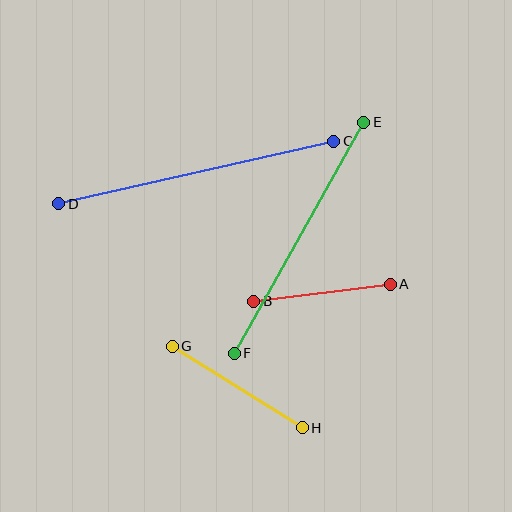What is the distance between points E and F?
The distance is approximately 265 pixels.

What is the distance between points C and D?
The distance is approximately 282 pixels.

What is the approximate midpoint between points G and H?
The midpoint is at approximately (237, 387) pixels.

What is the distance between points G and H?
The distance is approximately 153 pixels.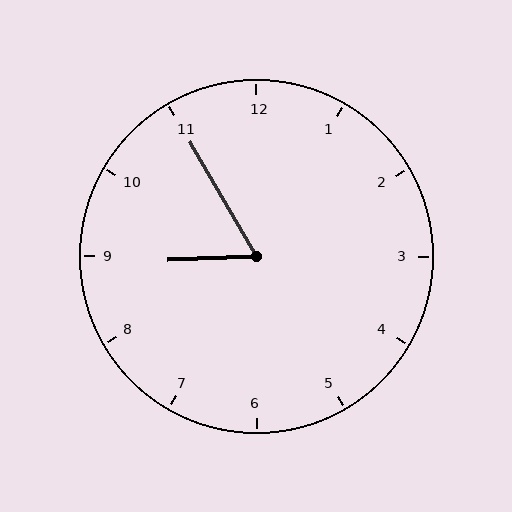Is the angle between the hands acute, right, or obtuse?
It is acute.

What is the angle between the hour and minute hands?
Approximately 62 degrees.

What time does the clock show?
8:55.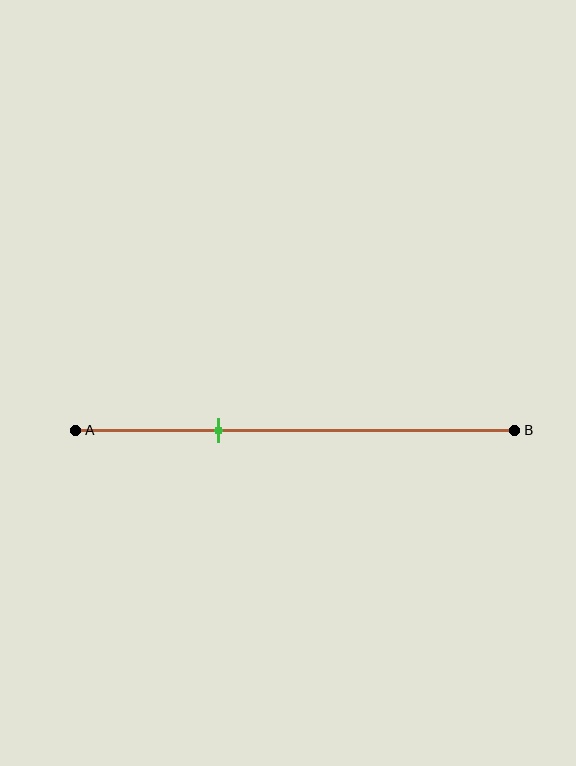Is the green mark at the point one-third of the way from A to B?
Yes, the mark is approximately at the one-third point.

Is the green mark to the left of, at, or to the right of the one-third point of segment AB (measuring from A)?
The green mark is approximately at the one-third point of segment AB.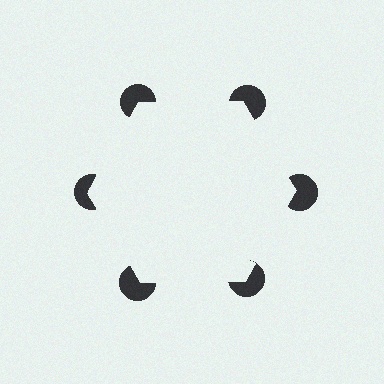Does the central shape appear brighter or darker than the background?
It typically appears slightly brighter than the background, even though no actual brightness change is drawn.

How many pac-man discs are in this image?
There are 6 — one at each vertex of the illusory hexagon.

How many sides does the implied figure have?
6 sides.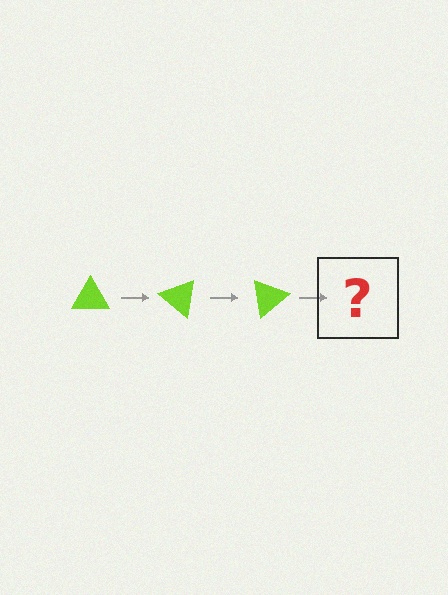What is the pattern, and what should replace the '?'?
The pattern is that the triangle rotates 40 degrees each step. The '?' should be a lime triangle rotated 120 degrees.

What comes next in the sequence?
The next element should be a lime triangle rotated 120 degrees.